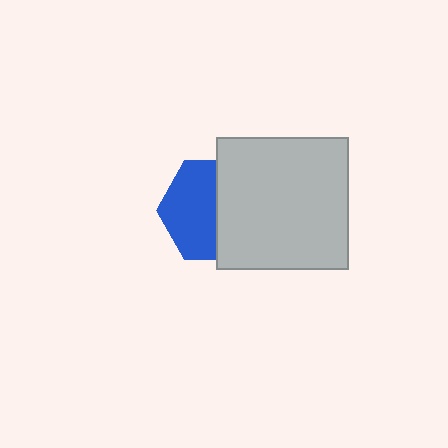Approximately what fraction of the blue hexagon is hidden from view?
Roughly 48% of the blue hexagon is hidden behind the light gray square.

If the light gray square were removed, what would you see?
You would see the complete blue hexagon.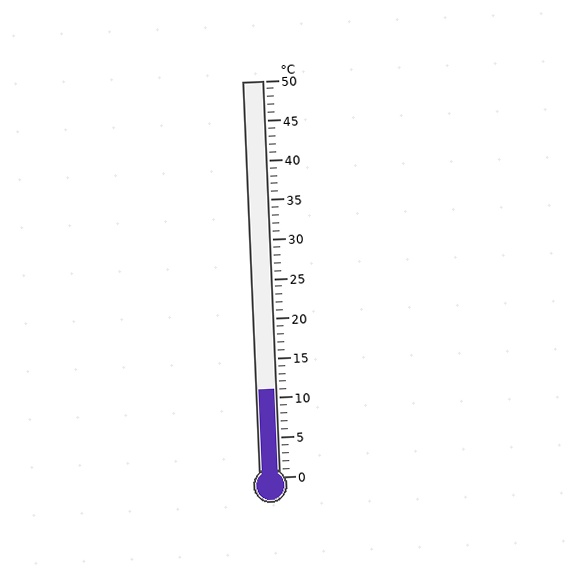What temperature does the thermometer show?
The thermometer shows approximately 11°C.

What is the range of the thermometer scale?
The thermometer scale ranges from 0°C to 50°C.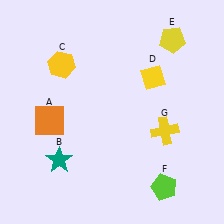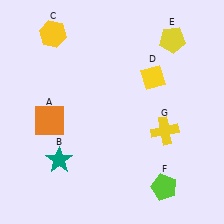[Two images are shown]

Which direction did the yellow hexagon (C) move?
The yellow hexagon (C) moved up.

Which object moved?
The yellow hexagon (C) moved up.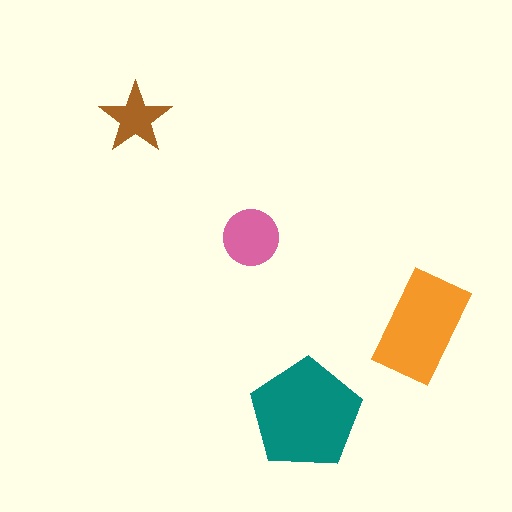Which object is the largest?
The teal pentagon.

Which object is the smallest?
The brown star.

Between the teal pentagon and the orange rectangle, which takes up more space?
The teal pentagon.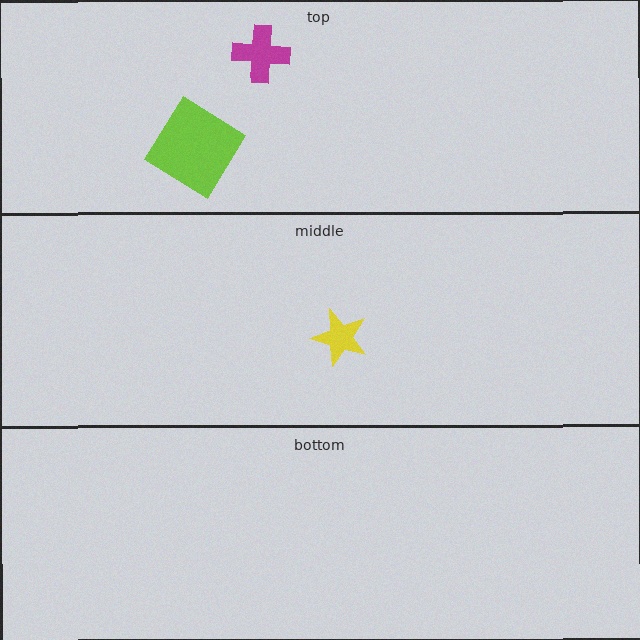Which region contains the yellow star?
The middle region.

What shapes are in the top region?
The magenta cross, the lime diamond.